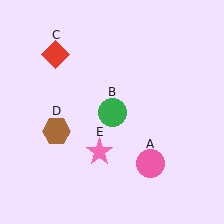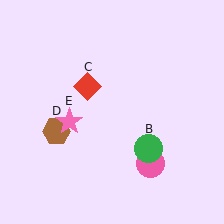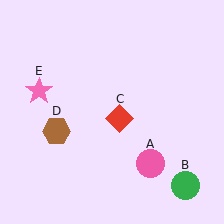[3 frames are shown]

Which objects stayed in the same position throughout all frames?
Pink circle (object A) and brown hexagon (object D) remained stationary.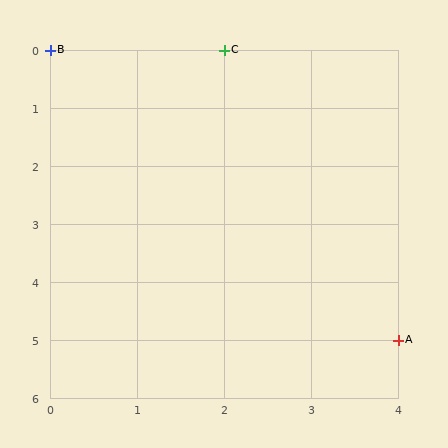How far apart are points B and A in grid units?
Points B and A are 4 columns and 5 rows apart (about 6.4 grid units diagonally).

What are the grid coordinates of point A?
Point A is at grid coordinates (4, 5).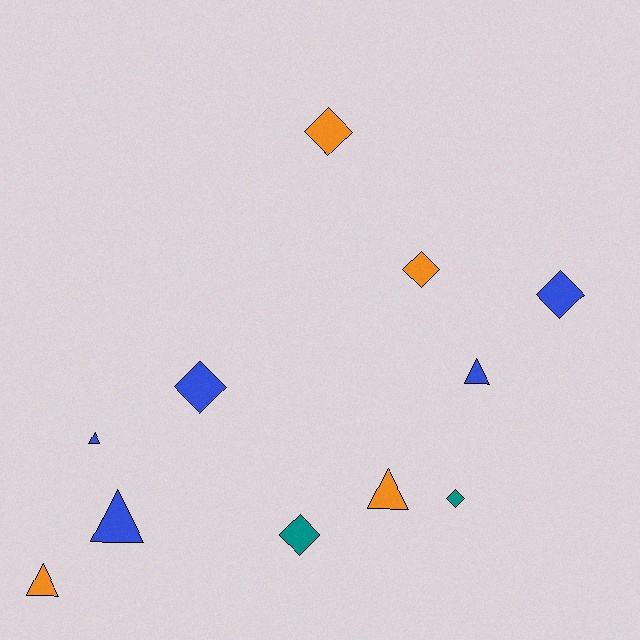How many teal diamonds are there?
There are 2 teal diamonds.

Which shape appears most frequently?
Diamond, with 6 objects.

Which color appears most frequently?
Blue, with 5 objects.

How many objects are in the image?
There are 11 objects.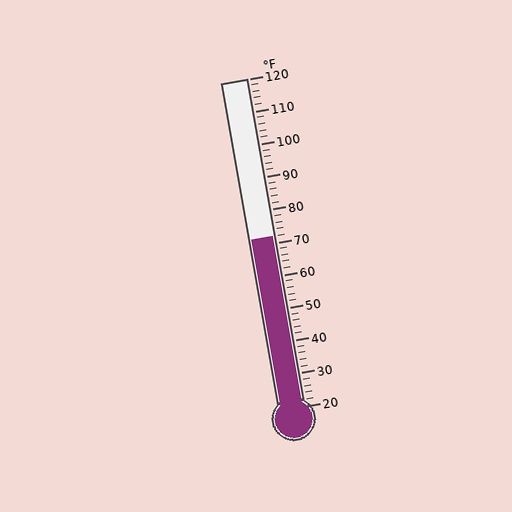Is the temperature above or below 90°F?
The temperature is below 90°F.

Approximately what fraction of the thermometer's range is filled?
The thermometer is filled to approximately 50% of its range.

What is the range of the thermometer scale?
The thermometer scale ranges from 20°F to 120°F.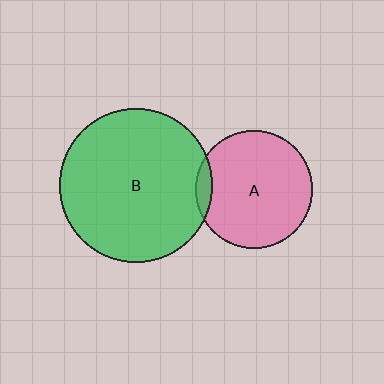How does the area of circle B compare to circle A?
Approximately 1.7 times.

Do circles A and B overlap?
Yes.